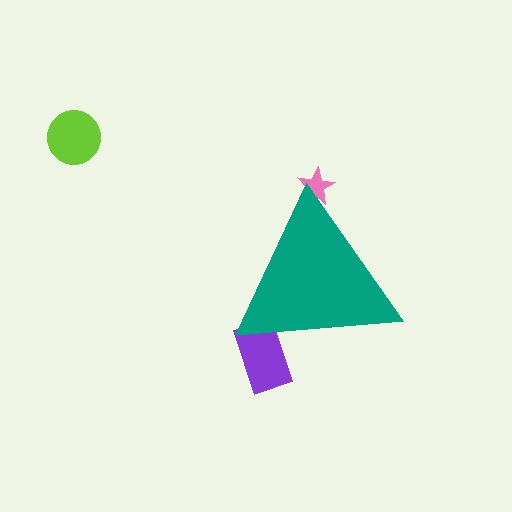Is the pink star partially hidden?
Yes, the pink star is partially hidden behind the teal triangle.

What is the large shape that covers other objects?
A teal triangle.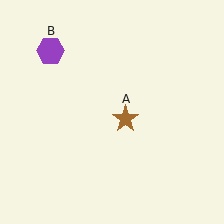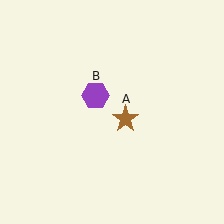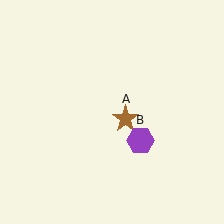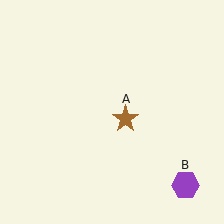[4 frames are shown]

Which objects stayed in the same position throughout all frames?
Brown star (object A) remained stationary.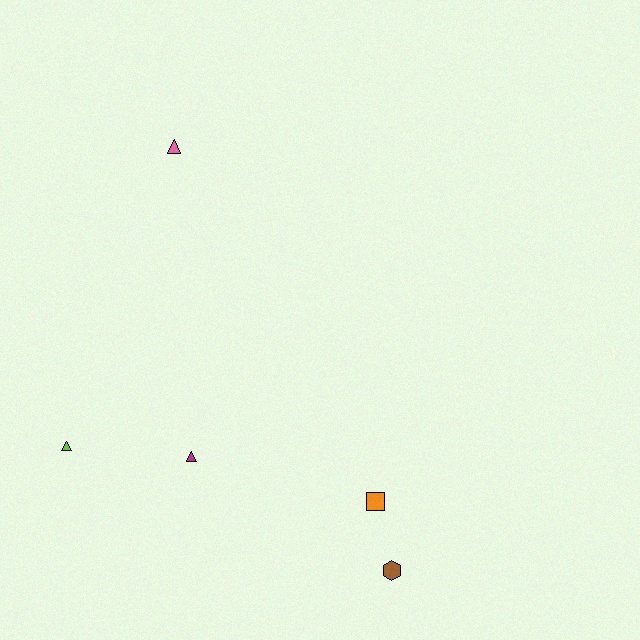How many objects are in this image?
There are 5 objects.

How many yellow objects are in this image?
There are no yellow objects.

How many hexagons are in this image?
There is 1 hexagon.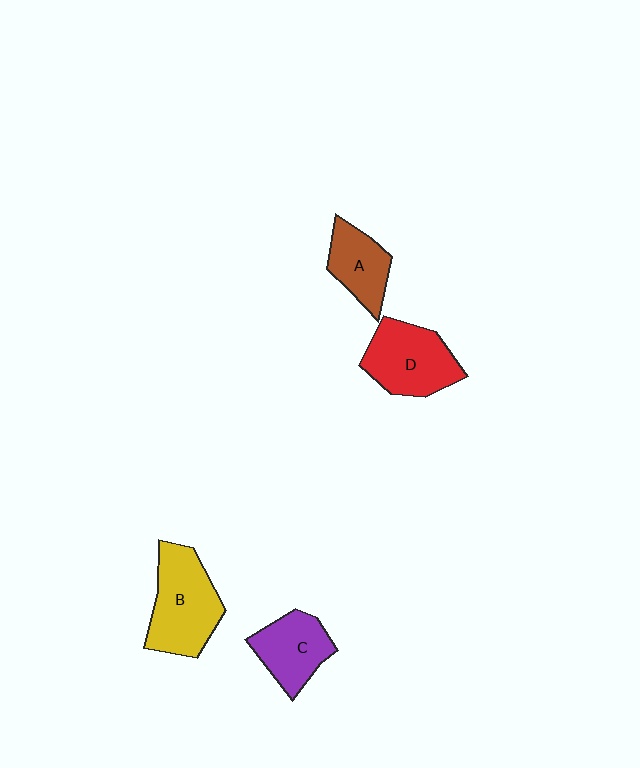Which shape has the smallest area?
Shape A (brown).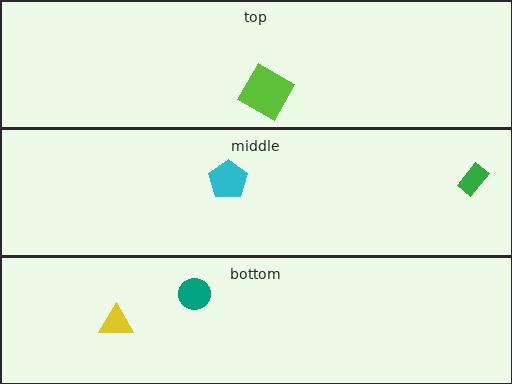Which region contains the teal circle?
The bottom region.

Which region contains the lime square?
The top region.